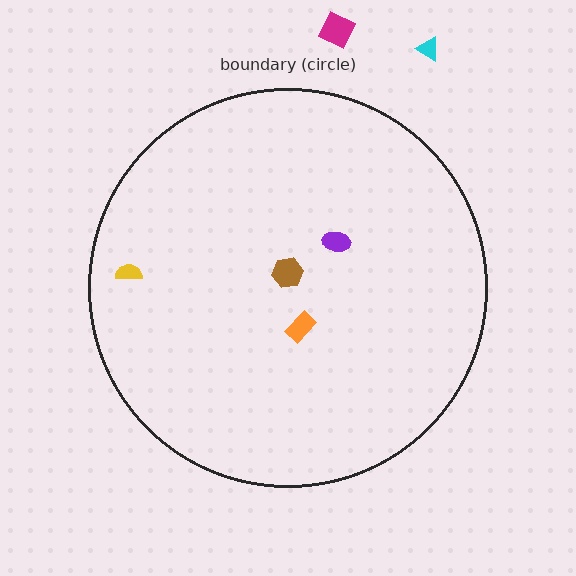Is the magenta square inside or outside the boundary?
Outside.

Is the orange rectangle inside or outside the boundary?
Inside.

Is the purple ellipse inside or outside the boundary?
Inside.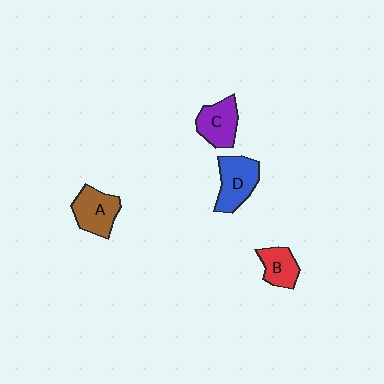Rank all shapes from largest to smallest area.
From largest to smallest: D (blue), A (brown), C (purple), B (red).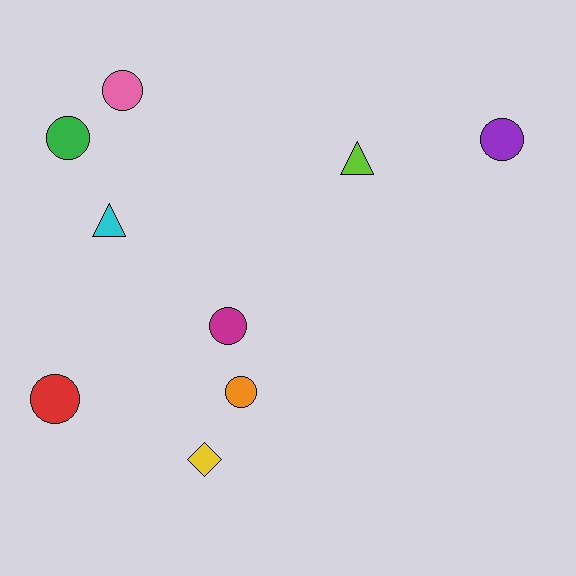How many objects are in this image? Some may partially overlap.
There are 9 objects.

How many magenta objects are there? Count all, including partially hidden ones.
There is 1 magenta object.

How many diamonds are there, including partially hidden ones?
There is 1 diamond.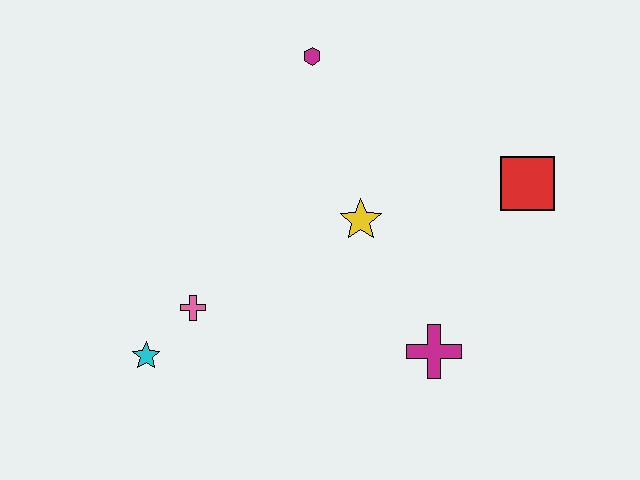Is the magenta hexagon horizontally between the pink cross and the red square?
Yes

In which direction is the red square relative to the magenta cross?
The red square is above the magenta cross.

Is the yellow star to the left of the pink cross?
No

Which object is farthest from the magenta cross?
The magenta hexagon is farthest from the magenta cross.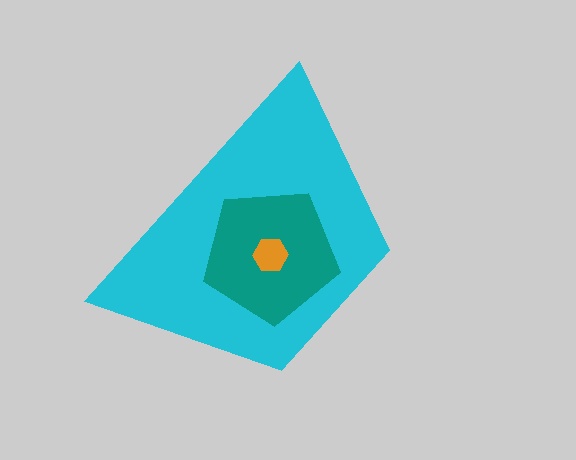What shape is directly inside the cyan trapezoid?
The teal pentagon.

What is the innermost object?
The orange hexagon.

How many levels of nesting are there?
3.